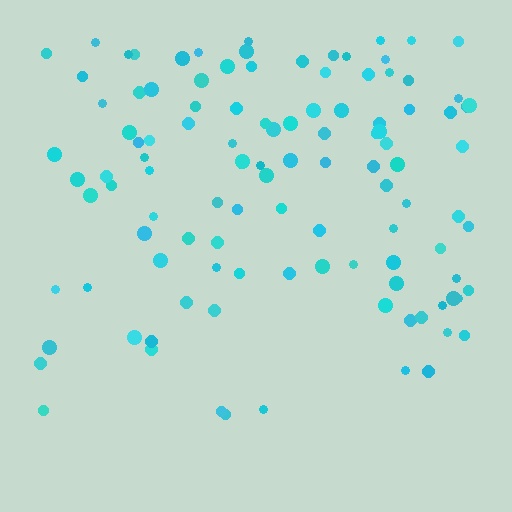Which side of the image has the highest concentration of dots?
The top.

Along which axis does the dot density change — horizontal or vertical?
Vertical.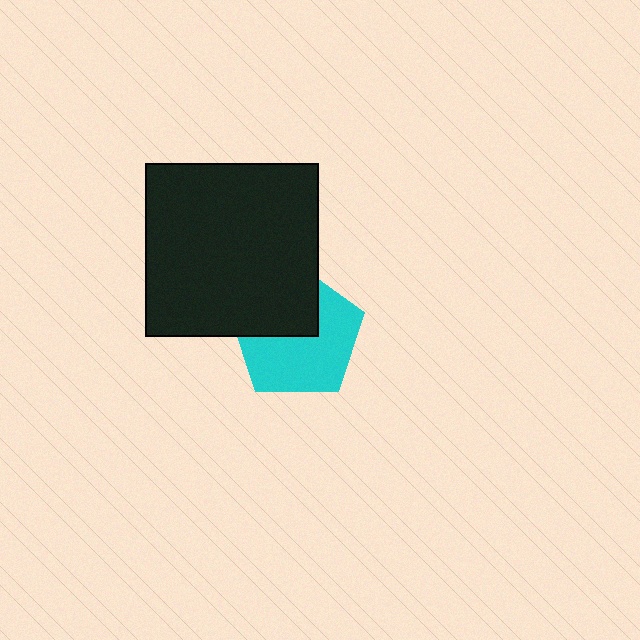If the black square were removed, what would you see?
You would see the complete cyan pentagon.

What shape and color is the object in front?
The object in front is a black square.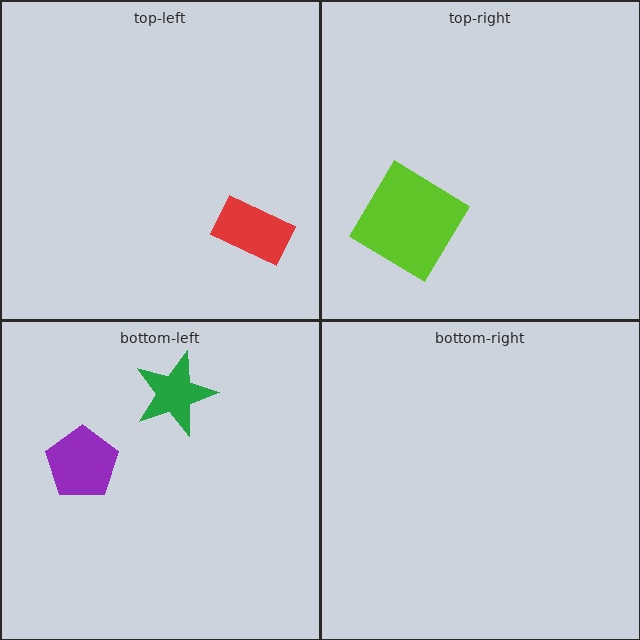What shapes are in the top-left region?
The red rectangle.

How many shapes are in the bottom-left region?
2.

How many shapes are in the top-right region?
1.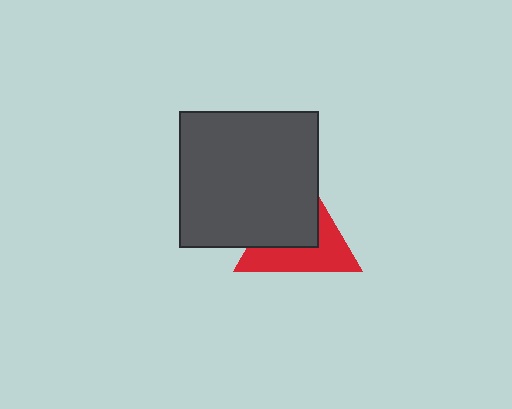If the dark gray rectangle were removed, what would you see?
You would see the complete red triangle.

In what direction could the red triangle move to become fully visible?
The red triangle could move toward the lower-right. That would shift it out from behind the dark gray rectangle entirely.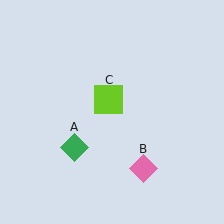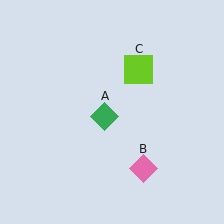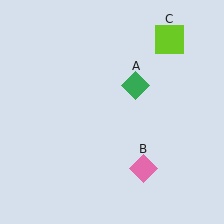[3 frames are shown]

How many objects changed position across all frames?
2 objects changed position: green diamond (object A), lime square (object C).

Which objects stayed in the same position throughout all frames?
Pink diamond (object B) remained stationary.